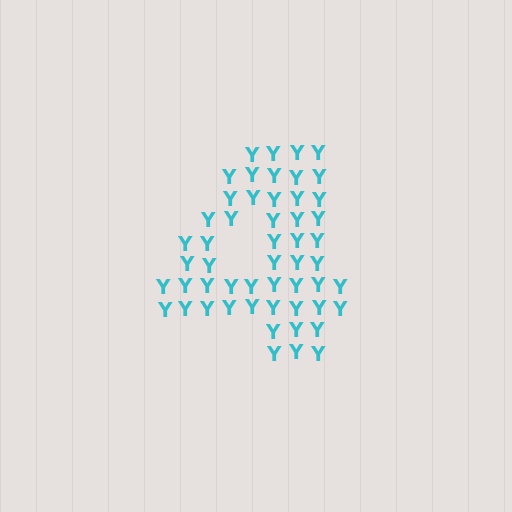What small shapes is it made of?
It is made of small letter Y's.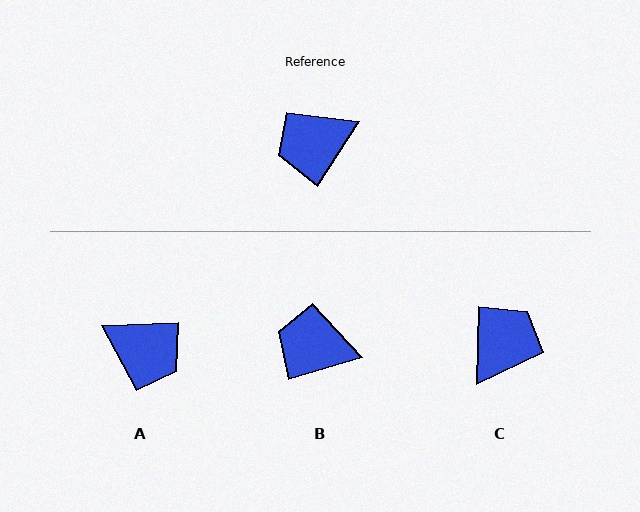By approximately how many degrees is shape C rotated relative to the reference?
Approximately 148 degrees clockwise.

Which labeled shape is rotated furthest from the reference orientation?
C, about 148 degrees away.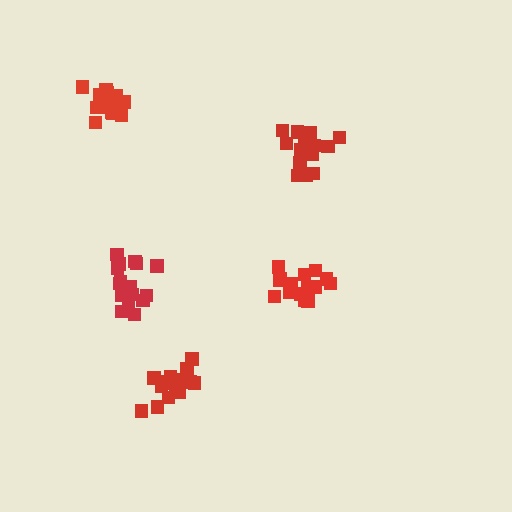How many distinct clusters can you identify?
There are 5 distinct clusters.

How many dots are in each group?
Group 1: 15 dots, Group 2: 15 dots, Group 3: 19 dots, Group 4: 17 dots, Group 5: 18 dots (84 total).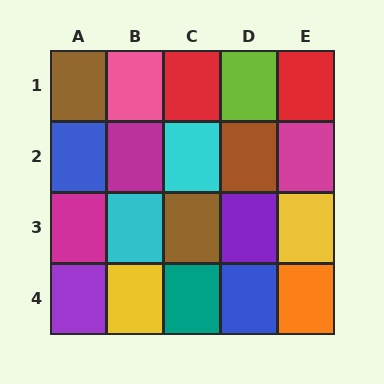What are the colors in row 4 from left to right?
Purple, yellow, teal, blue, orange.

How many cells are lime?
1 cell is lime.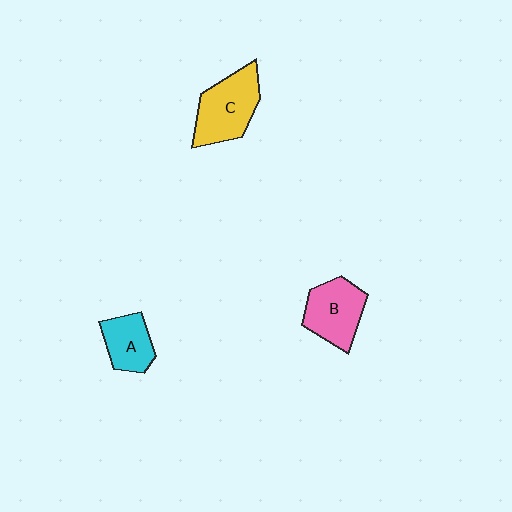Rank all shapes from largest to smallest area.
From largest to smallest: C (yellow), B (pink), A (cyan).